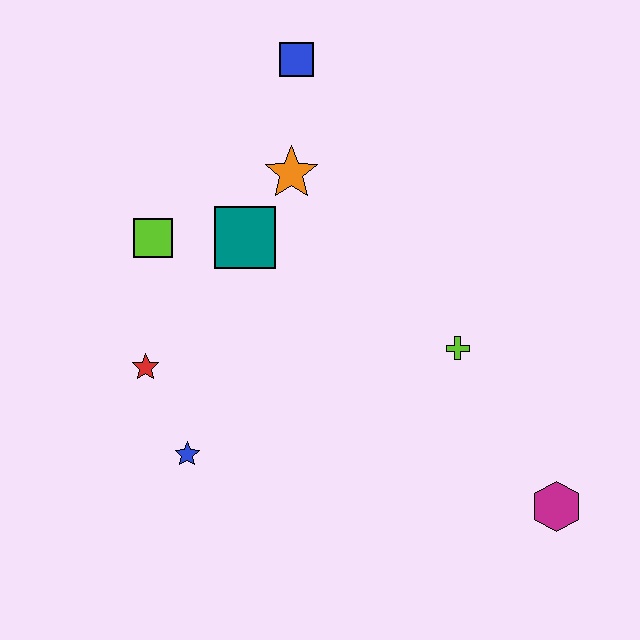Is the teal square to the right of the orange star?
No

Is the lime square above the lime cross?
Yes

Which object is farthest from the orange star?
The magenta hexagon is farthest from the orange star.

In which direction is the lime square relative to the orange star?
The lime square is to the left of the orange star.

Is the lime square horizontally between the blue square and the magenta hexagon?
No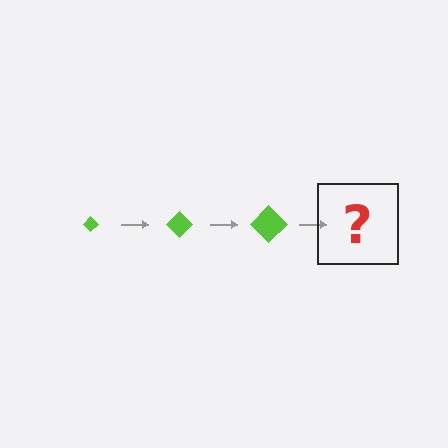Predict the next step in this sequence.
The next step is a lime diamond, larger than the previous one.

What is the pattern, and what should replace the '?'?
The pattern is that the diamond gets progressively larger each step. The '?' should be a lime diamond, larger than the previous one.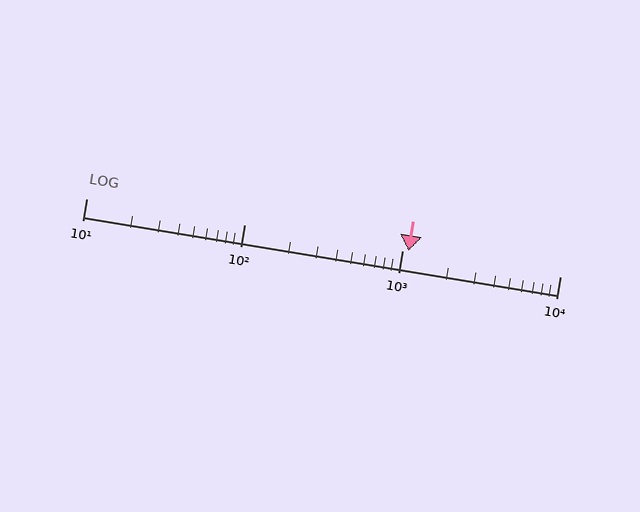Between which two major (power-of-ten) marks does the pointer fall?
The pointer is between 1000 and 10000.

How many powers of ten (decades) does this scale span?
The scale spans 3 decades, from 10 to 10000.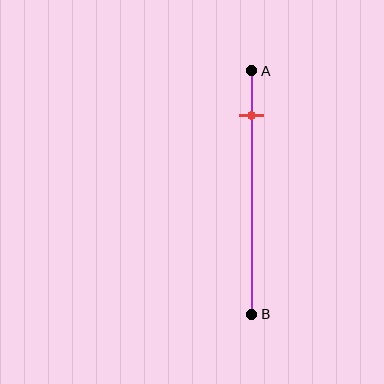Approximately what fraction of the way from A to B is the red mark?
The red mark is approximately 20% of the way from A to B.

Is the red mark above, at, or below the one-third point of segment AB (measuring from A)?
The red mark is above the one-third point of segment AB.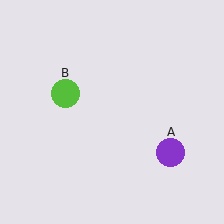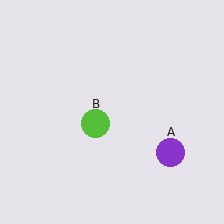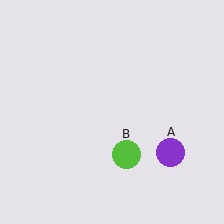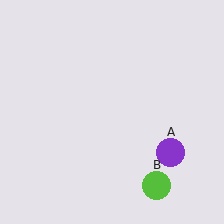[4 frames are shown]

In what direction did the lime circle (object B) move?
The lime circle (object B) moved down and to the right.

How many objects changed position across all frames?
1 object changed position: lime circle (object B).